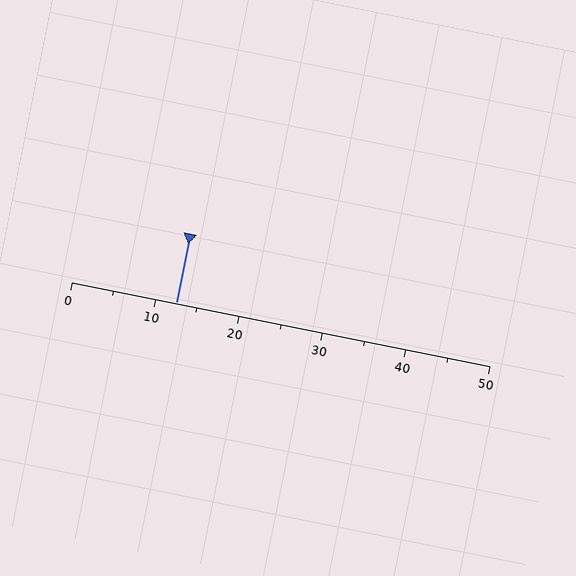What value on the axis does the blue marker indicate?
The marker indicates approximately 12.5.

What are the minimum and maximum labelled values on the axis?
The axis runs from 0 to 50.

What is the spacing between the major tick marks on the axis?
The major ticks are spaced 10 apart.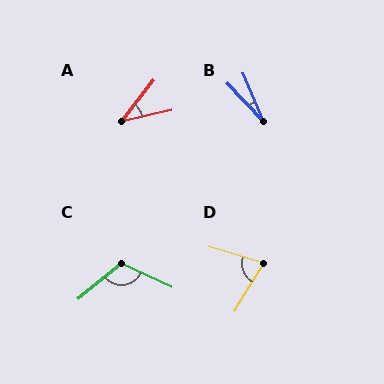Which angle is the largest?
C, at approximately 115 degrees.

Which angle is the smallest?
B, at approximately 21 degrees.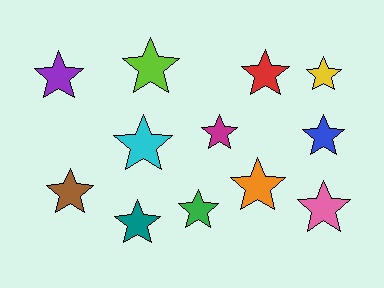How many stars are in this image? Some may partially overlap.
There are 12 stars.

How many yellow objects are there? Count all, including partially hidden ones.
There is 1 yellow object.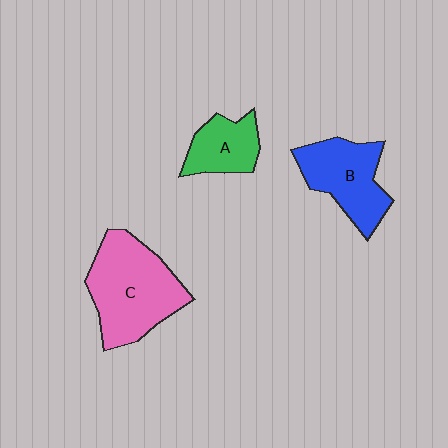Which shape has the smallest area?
Shape A (green).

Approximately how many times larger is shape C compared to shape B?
Approximately 1.4 times.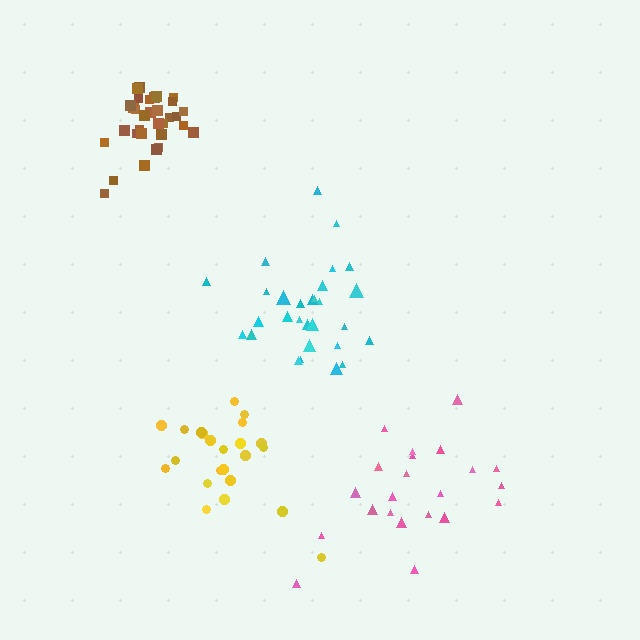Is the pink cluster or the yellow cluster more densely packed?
Yellow.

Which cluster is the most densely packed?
Brown.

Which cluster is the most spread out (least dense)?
Pink.